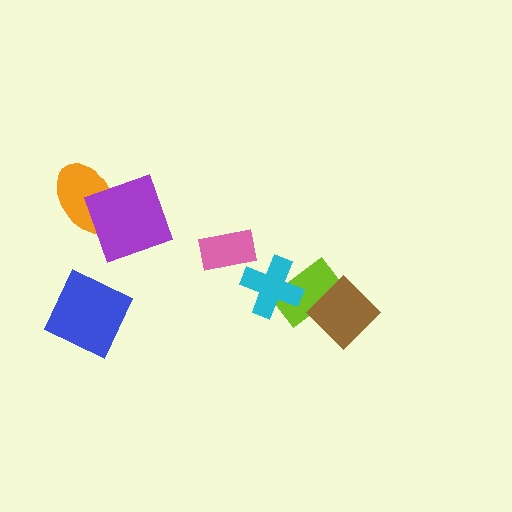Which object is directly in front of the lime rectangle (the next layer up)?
The brown diamond is directly in front of the lime rectangle.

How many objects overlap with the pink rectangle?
0 objects overlap with the pink rectangle.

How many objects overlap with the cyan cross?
1 object overlaps with the cyan cross.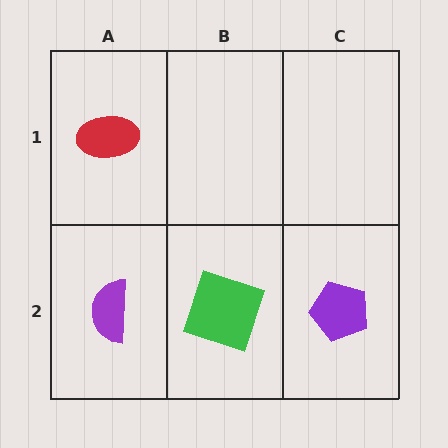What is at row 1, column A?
A red ellipse.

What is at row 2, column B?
A green square.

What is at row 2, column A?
A purple semicircle.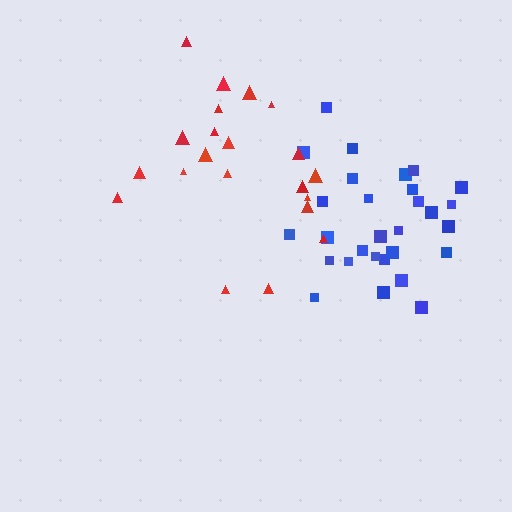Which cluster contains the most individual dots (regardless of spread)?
Blue (29).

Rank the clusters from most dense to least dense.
blue, red.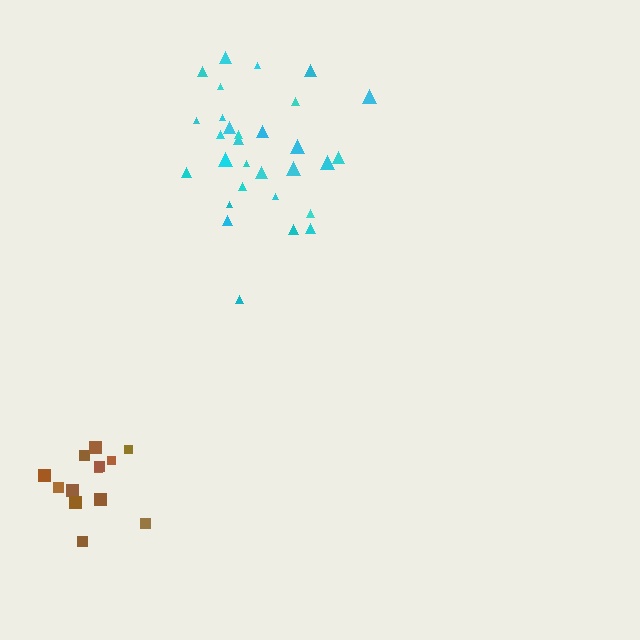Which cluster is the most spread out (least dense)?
Cyan.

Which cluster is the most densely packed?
Brown.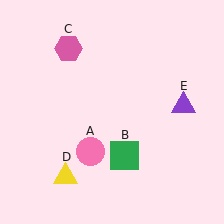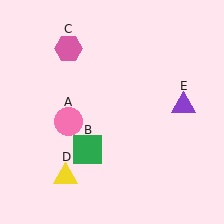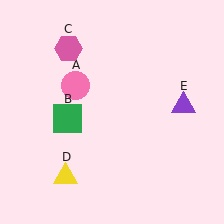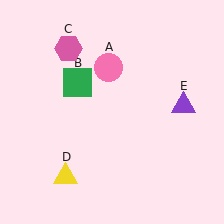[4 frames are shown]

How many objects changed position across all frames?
2 objects changed position: pink circle (object A), green square (object B).